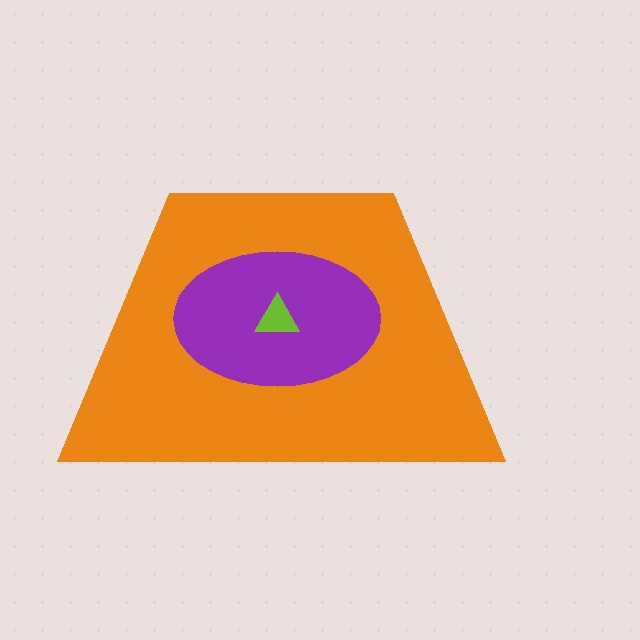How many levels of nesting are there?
3.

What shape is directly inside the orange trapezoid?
The purple ellipse.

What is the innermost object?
The lime triangle.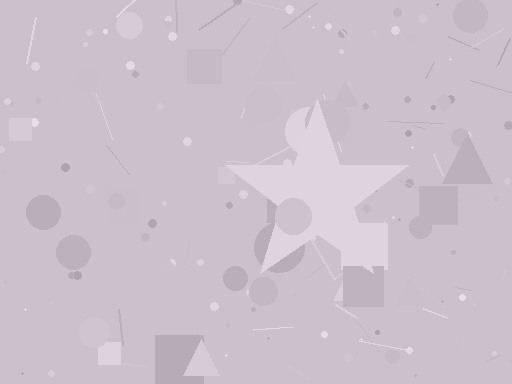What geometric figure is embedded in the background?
A star is embedded in the background.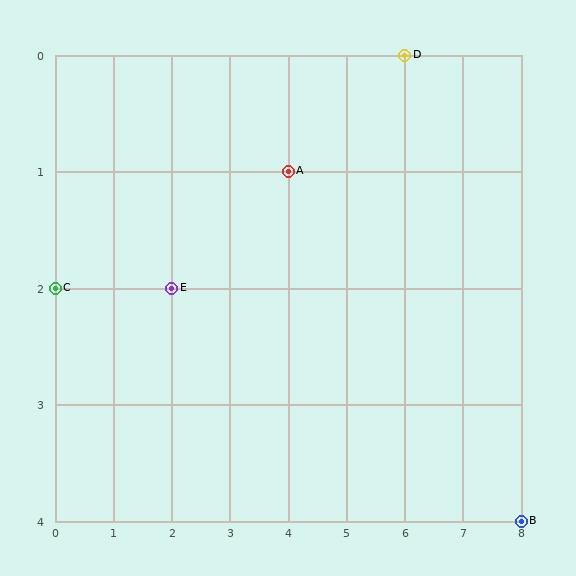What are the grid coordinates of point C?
Point C is at grid coordinates (0, 2).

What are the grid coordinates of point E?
Point E is at grid coordinates (2, 2).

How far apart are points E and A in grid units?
Points E and A are 2 columns and 1 row apart (about 2.2 grid units diagonally).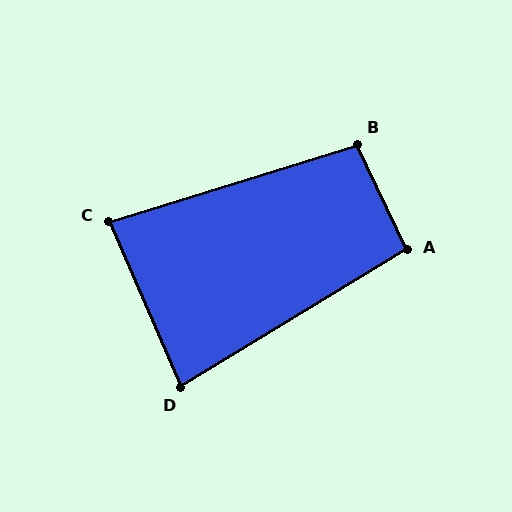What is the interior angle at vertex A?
Approximately 96 degrees (obtuse).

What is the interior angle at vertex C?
Approximately 84 degrees (acute).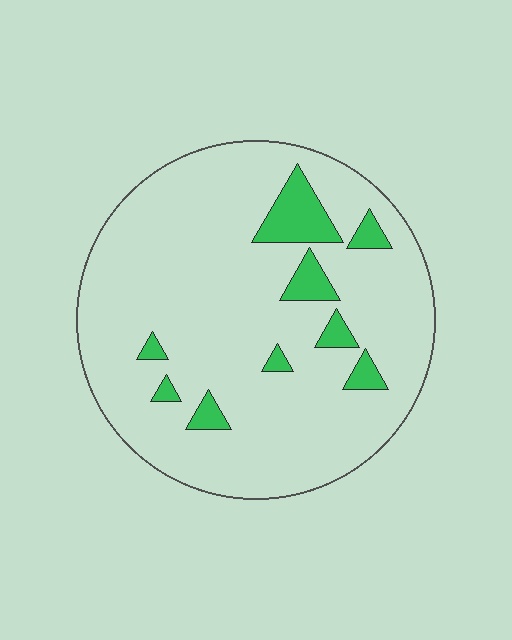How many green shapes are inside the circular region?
9.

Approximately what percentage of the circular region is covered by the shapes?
Approximately 10%.